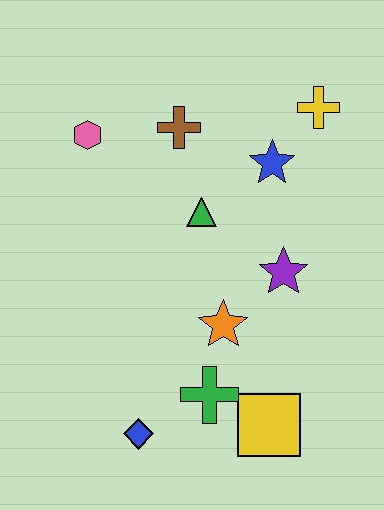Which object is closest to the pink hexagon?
The brown cross is closest to the pink hexagon.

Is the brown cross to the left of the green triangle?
Yes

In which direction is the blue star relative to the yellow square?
The blue star is above the yellow square.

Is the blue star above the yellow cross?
No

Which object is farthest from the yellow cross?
The blue diamond is farthest from the yellow cross.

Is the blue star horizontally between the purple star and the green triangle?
Yes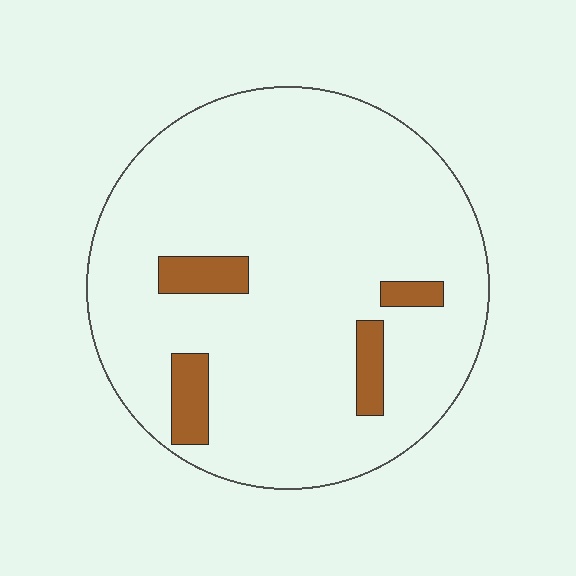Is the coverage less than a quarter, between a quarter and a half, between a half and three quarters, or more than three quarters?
Less than a quarter.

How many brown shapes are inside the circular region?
4.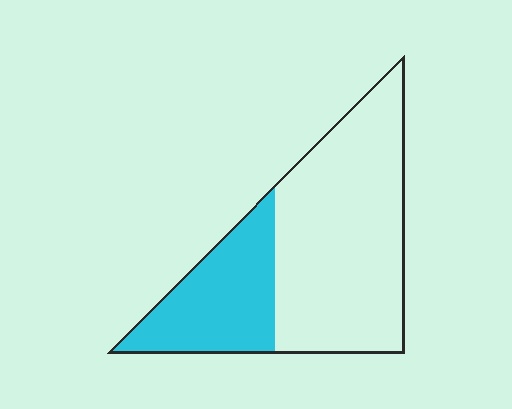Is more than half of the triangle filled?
No.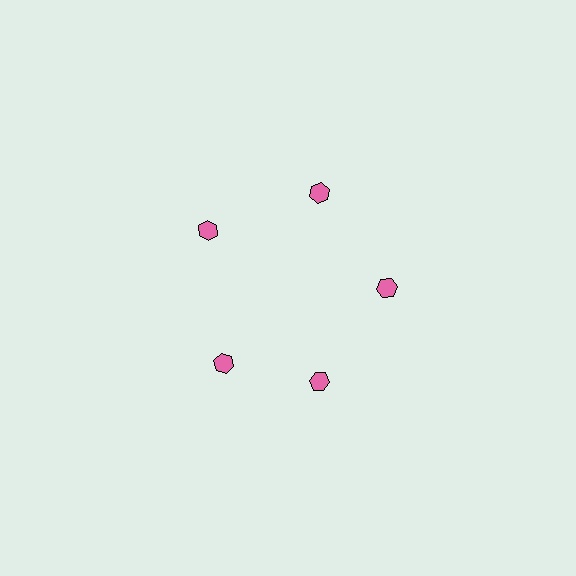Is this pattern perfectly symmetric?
No. The 5 pink hexagons are arranged in a ring, but one element near the 8 o'clock position is rotated out of alignment along the ring, breaking the 5-fold rotational symmetry.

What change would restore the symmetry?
The symmetry would be restored by rotating it back into even spacing with its neighbors so that all 5 hexagons sit at equal angles and equal distance from the center.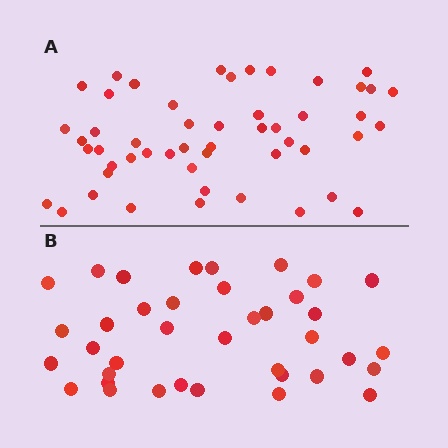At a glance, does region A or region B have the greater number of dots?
Region A (the top region) has more dots.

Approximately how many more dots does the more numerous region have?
Region A has approximately 15 more dots than region B.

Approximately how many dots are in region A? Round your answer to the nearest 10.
About 50 dots. (The exact count is 51, which rounds to 50.)